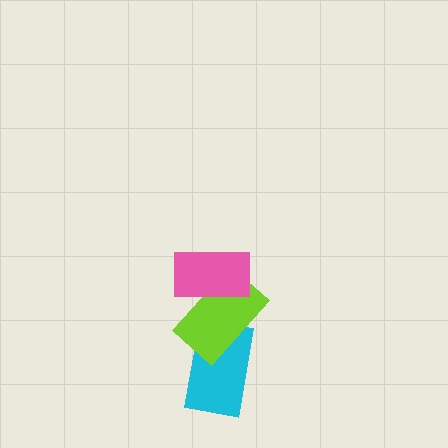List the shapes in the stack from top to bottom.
From top to bottom: the pink rectangle, the lime rectangle, the cyan rectangle.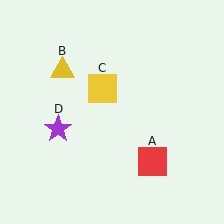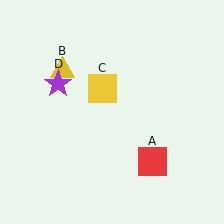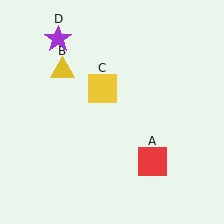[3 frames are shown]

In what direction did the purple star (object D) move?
The purple star (object D) moved up.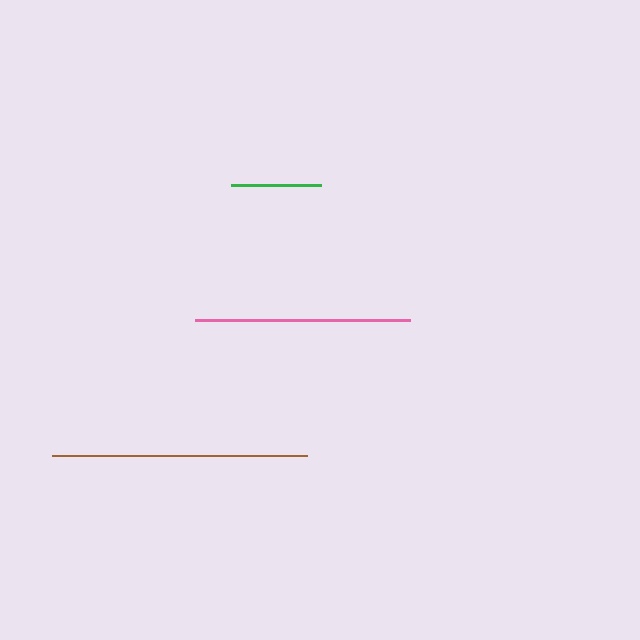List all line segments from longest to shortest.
From longest to shortest: brown, pink, green.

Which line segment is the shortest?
The green line is the shortest at approximately 90 pixels.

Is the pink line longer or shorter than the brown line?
The brown line is longer than the pink line.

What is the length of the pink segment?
The pink segment is approximately 215 pixels long.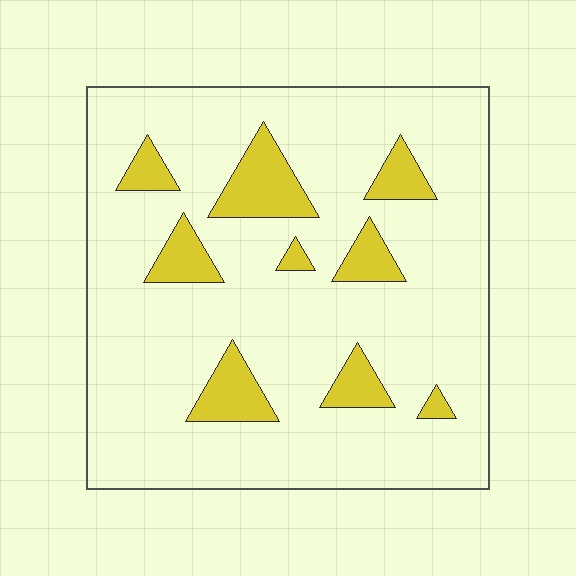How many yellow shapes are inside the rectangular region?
9.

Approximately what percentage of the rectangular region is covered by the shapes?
Approximately 15%.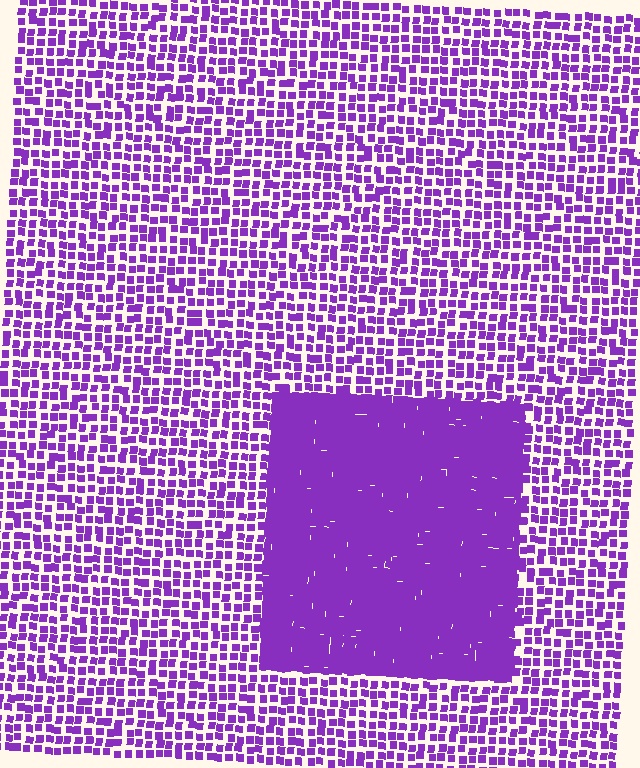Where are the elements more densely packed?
The elements are more densely packed inside the rectangle boundary.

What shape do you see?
I see a rectangle.